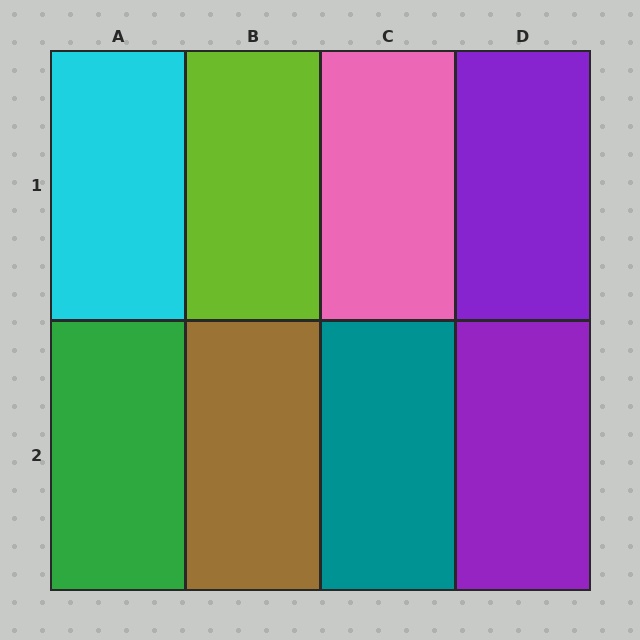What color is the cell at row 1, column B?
Lime.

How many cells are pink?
1 cell is pink.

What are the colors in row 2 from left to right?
Green, brown, teal, purple.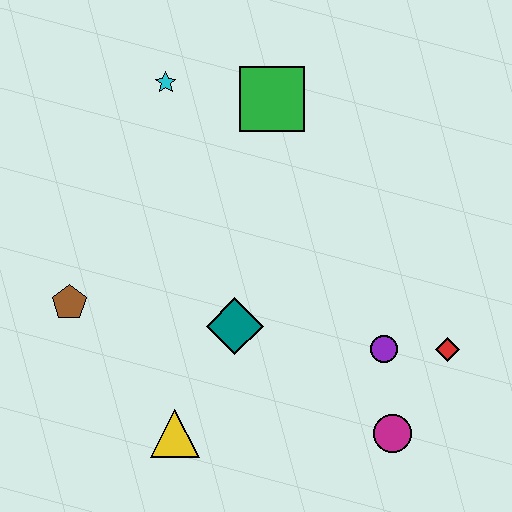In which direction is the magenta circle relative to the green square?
The magenta circle is below the green square.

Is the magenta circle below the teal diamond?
Yes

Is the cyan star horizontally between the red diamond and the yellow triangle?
No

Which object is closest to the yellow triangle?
The teal diamond is closest to the yellow triangle.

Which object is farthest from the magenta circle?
The cyan star is farthest from the magenta circle.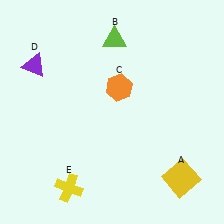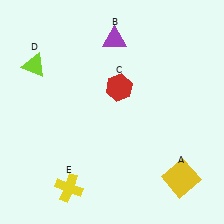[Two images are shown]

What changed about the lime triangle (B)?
In Image 1, B is lime. In Image 2, it changed to purple.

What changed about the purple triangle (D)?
In Image 1, D is purple. In Image 2, it changed to lime.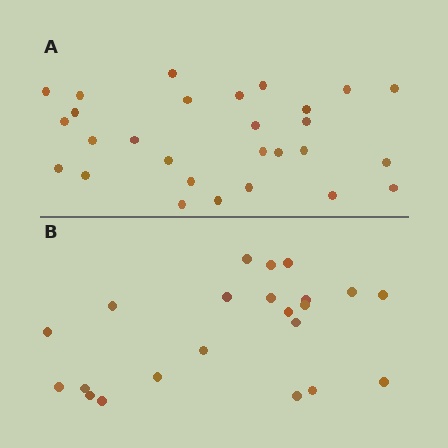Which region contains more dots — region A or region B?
Region A (the top region) has more dots.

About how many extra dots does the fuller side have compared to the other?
Region A has about 6 more dots than region B.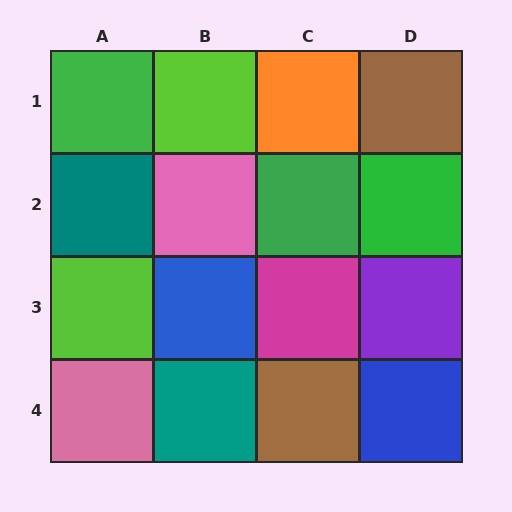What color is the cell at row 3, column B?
Blue.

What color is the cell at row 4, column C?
Brown.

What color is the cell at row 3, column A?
Lime.